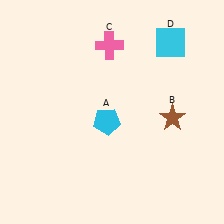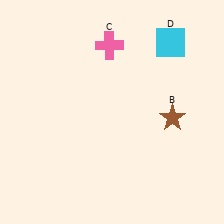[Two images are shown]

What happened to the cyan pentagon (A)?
The cyan pentagon (A) was removed in Image 2. It was in the bottom-left area of Image 1.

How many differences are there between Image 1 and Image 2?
There is 1 difference between the two images.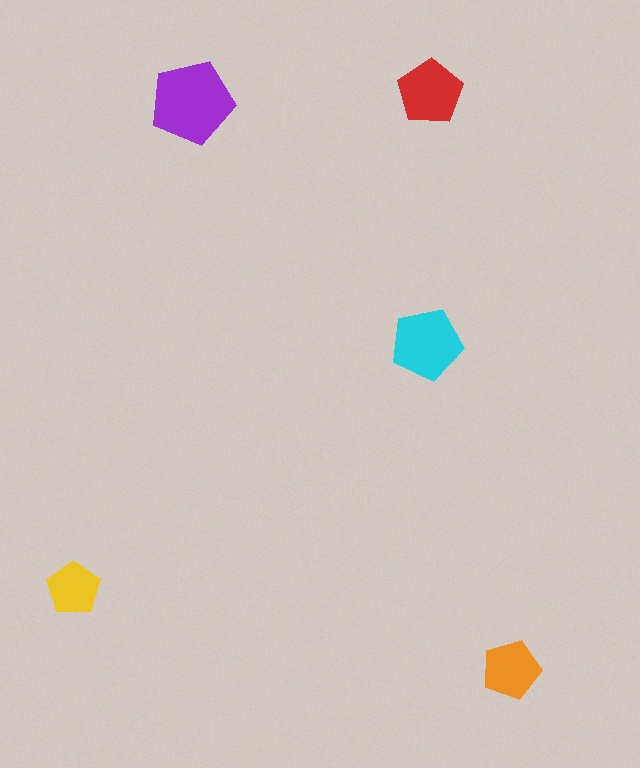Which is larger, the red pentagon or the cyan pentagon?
The cyan one.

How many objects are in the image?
There are 5 objects in the image.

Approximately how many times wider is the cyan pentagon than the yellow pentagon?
About 1.5 times wider.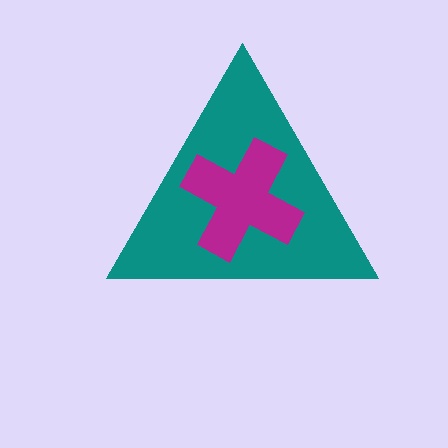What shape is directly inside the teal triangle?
The magenta cross.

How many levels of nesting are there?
2.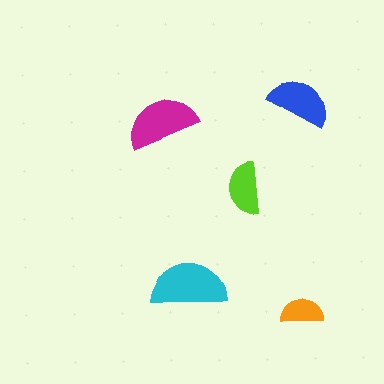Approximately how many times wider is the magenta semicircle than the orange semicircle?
About 1.5 times wider.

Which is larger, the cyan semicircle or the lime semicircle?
The cyan one.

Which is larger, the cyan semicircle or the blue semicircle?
The cyan one.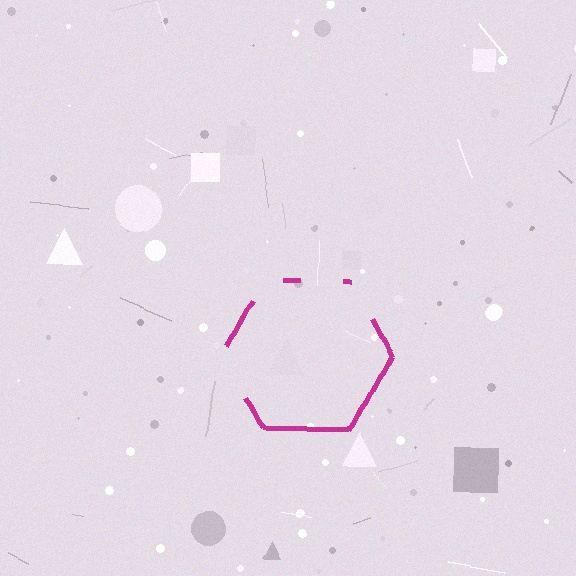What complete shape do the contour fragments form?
The contour fragments form a hexagon.